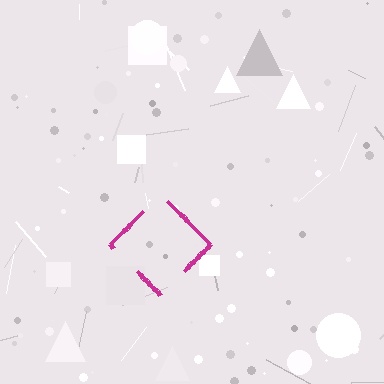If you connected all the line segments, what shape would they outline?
They would outline a diamond.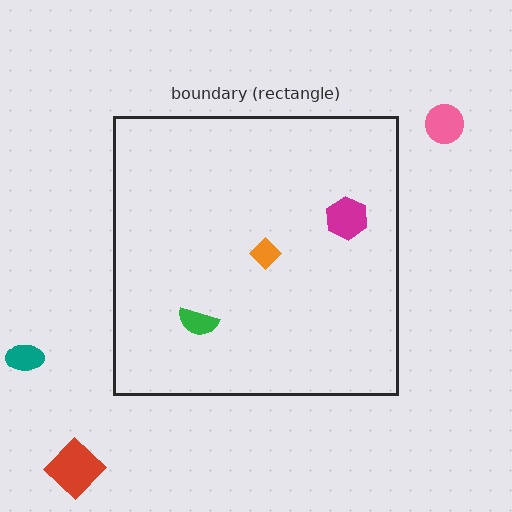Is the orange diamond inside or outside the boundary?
Inside.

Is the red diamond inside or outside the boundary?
Outside.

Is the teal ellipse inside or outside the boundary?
Outside.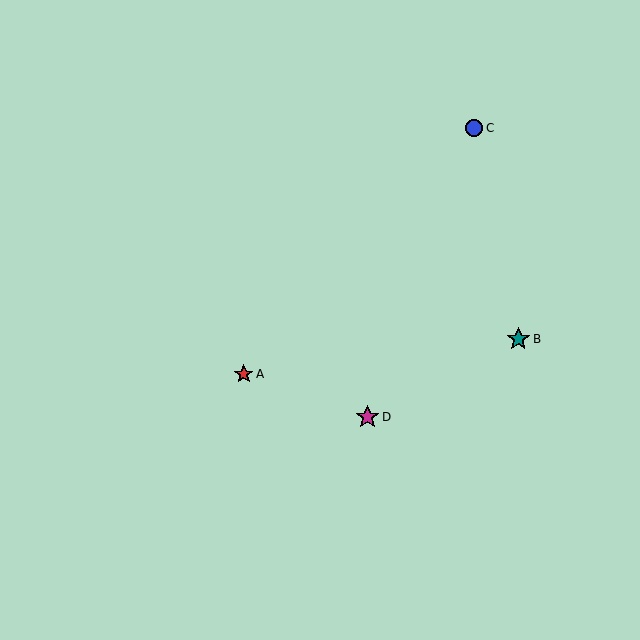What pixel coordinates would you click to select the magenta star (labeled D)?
Click at (368, 417) to select the magenta star D.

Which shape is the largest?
The magenta star (labeled D) is the largest.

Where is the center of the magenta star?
The center of the magenta star is at (368, 417).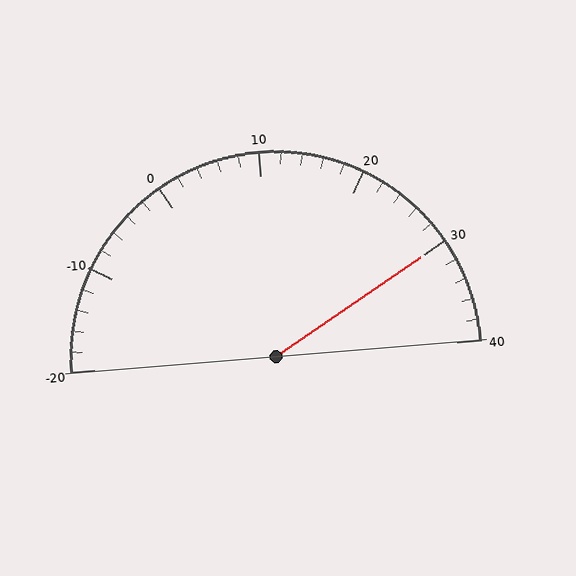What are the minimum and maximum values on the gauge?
The gauge ranges from -20 to 40.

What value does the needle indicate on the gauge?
The needle indicates approximately 30.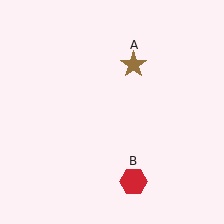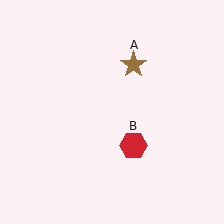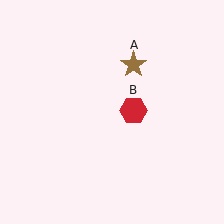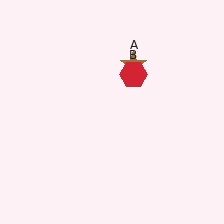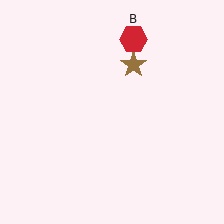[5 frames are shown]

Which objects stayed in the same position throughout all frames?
Brown star (object A) remained stationary.